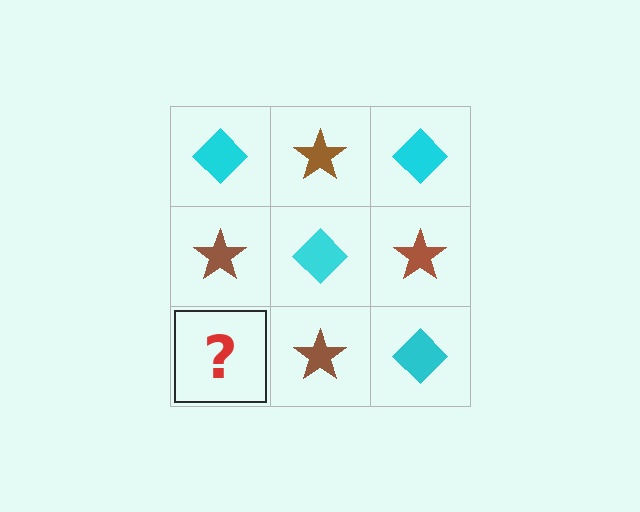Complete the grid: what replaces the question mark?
The question mark should be replaced with a cyan diamond.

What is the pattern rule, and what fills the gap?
The rule is that it alternates cyan diamond and brown star in a checkerboard pattern. The gap should be filled with a cyan diamond.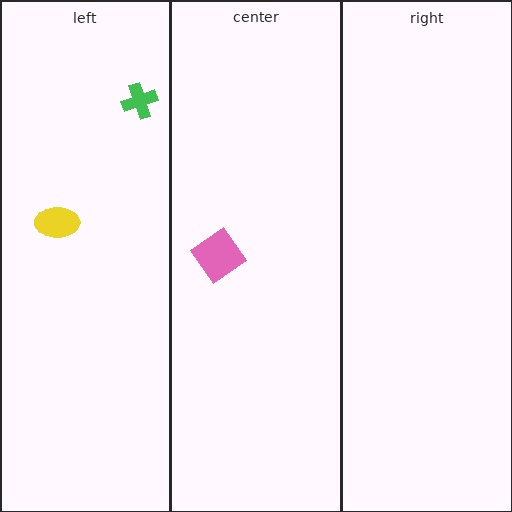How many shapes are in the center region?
1.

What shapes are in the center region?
The pink diamond.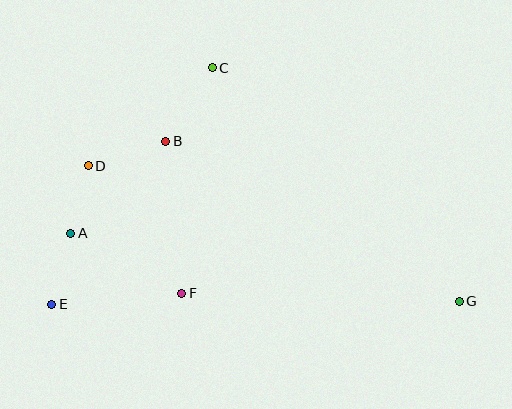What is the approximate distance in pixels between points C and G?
The distance between C and G is approximately 340 pixels.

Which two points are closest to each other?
Points A and D are closest to each other.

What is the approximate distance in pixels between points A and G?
The distance between A and G is approximately 394 pixels.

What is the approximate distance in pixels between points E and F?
The distance between E and F is approximately 131 pixels.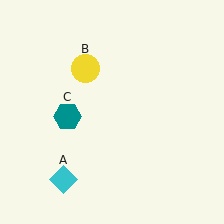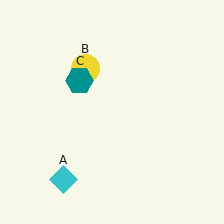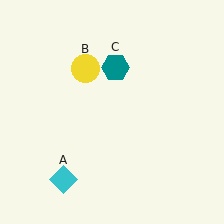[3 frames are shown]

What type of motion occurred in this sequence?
The teal hexagon (object C) rotated clockwise around the center of the scene.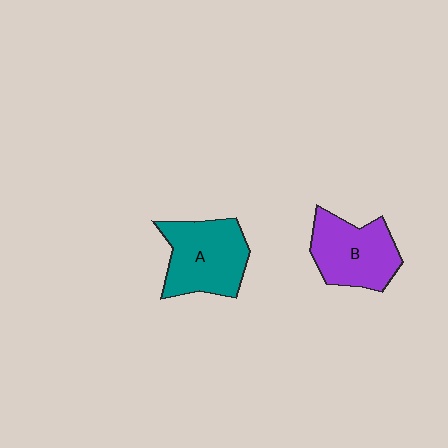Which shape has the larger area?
Shape A (teal).